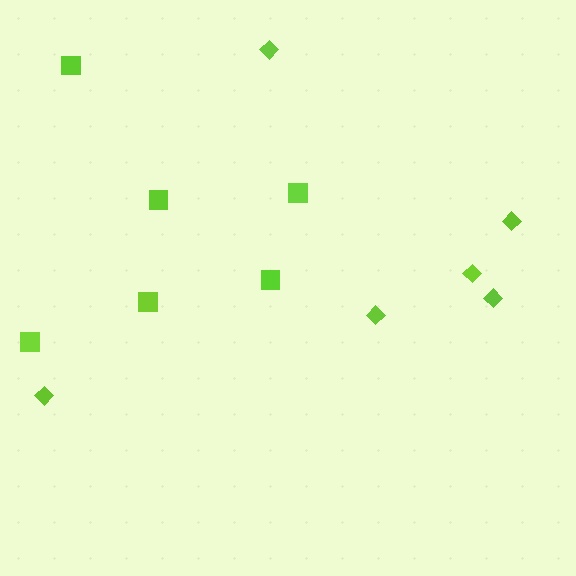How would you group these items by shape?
There are 2 groups: one group of squares (6) and one group of diamonds (6).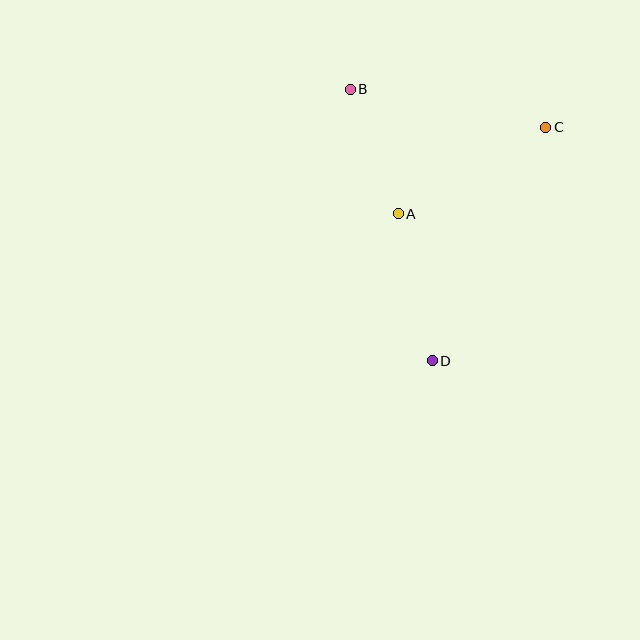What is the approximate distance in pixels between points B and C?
The distance between B and C is approximately 200 pixels.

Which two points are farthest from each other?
Points B and D are farthest from each other.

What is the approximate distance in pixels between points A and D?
The distance between A and D is approximately 151 pixels.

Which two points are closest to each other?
Points A and B are closest to each other.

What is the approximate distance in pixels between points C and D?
The distance between C and D is approximately 260 pixels.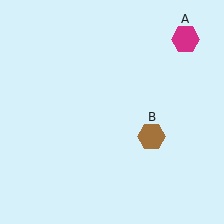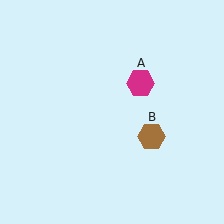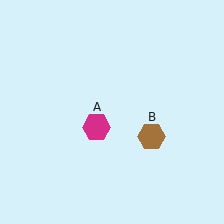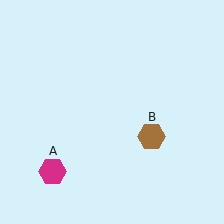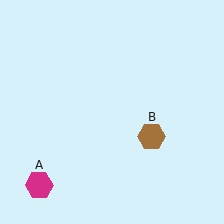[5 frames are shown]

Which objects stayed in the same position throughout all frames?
Brown hexagon (object B) remained stationary.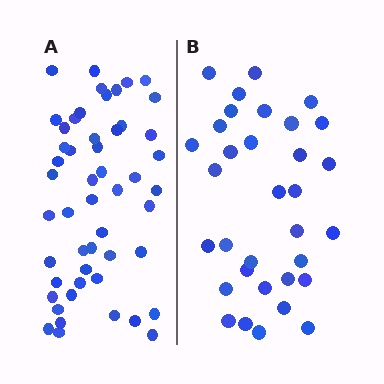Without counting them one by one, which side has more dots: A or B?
Region A (the left region) has more dots.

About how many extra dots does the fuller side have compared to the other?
Region A has approximately 20 more dots than region B.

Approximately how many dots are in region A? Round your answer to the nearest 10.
About 50 dots. (The exact count is 51, which rounds to 50.)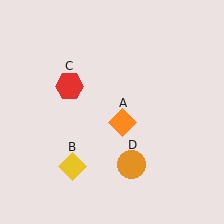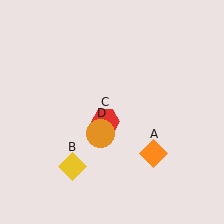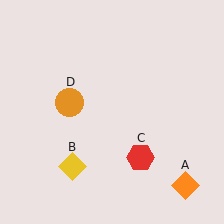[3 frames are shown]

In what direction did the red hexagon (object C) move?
The red hexagon (object C) moved down and to the right.